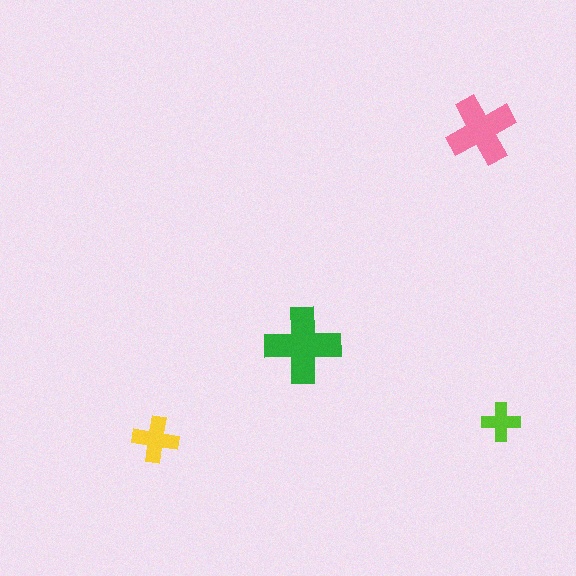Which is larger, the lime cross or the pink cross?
The pink one.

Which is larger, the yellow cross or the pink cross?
The pink one.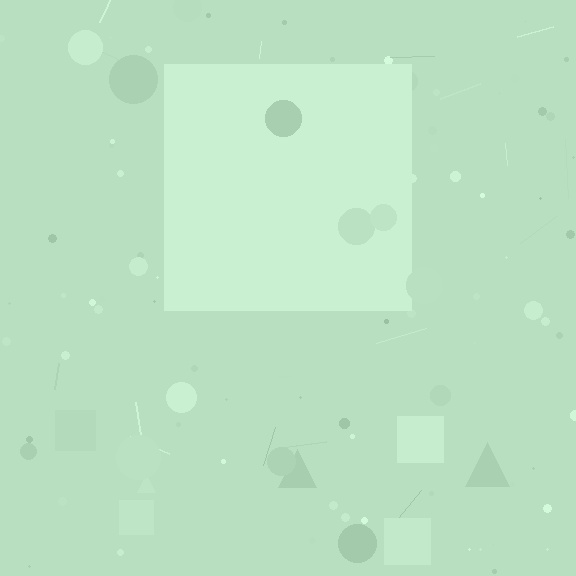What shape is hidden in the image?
A square is hidden in the image.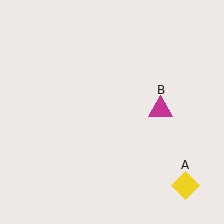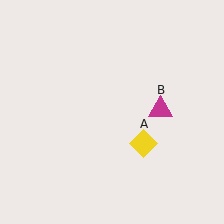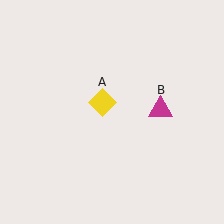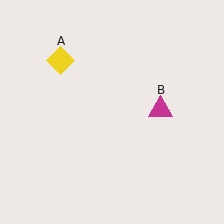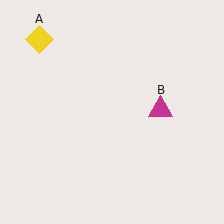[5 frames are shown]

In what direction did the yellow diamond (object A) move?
The yellow diamond (object A) moved up and to the left.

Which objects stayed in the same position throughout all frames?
Magenta triangle (object B) remained stationary.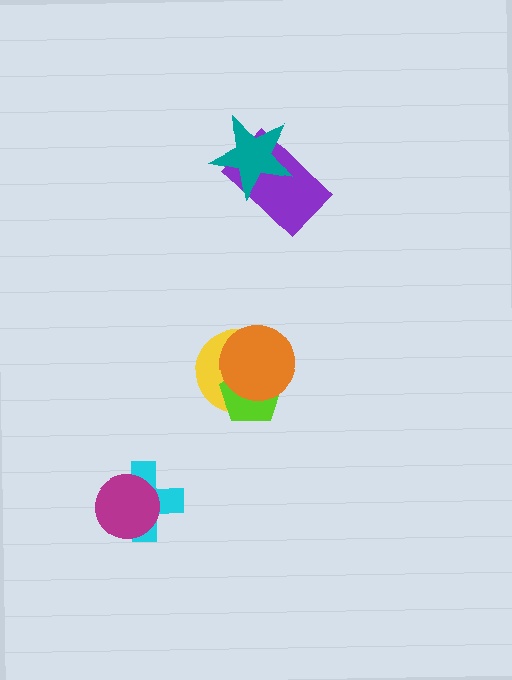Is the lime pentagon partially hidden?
Yes, it is partially covered by another shape.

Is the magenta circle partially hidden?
No, no other shape covers it.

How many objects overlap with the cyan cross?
1 object overlaps with the cyan cross.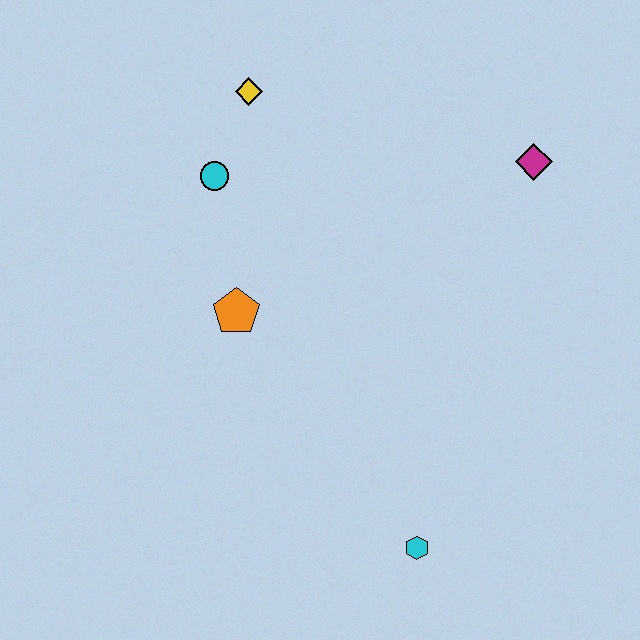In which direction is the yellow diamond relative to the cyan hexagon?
The yellow diamond is above the cyan hexagon.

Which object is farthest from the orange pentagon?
The magenta diamond is farthest from the orange pentagon.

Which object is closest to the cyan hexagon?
The orange pentagon is closest to the cyan hexagon.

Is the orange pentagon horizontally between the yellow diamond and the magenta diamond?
No